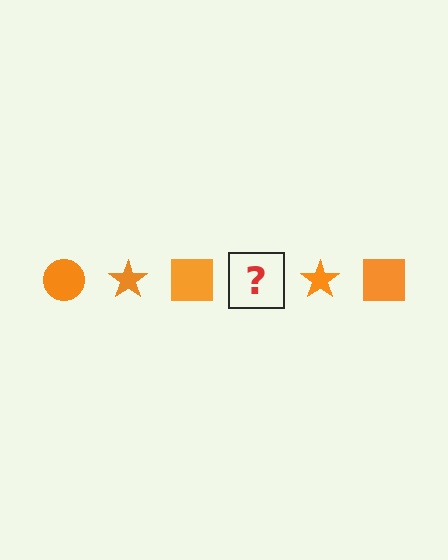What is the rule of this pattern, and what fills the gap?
The rule is that the pattern cycles through circle, star, square shapes in orange. The gap should be filled with an orange circle.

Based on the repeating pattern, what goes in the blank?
The blank should be an orange circle.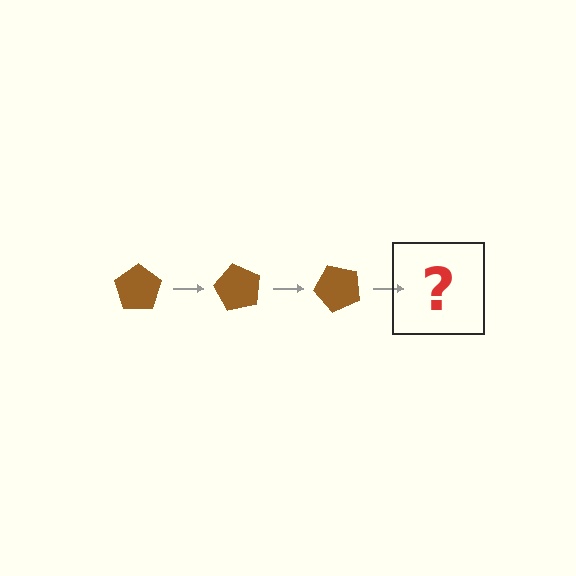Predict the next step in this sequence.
The next step is a brown pentagon rotated 180 degrees.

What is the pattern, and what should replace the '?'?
The pattern is that the pentagon rotates 60 degrees each step. The '?' should be a brown pentagon rotated 180 degrees.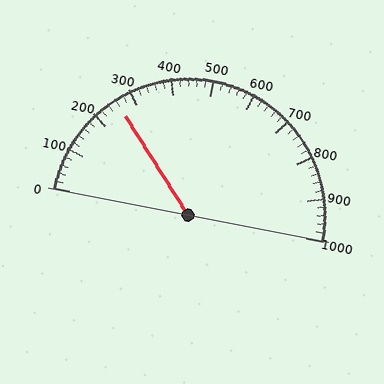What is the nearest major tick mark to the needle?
The nearest major tick mark is 300.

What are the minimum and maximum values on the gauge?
The gauge ranges from 0 to 1000.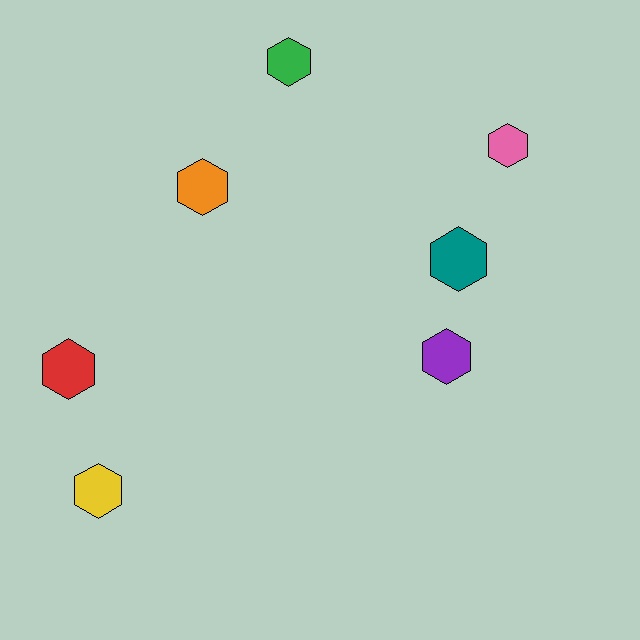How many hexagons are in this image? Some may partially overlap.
There are 7 hexagons.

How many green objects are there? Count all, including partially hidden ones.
There is 1 green object.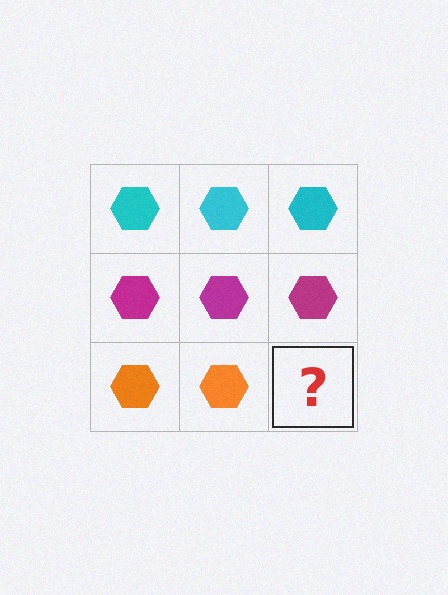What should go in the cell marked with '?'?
The missing cell should contain an orange hexagon.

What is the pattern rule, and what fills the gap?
The rule is that each row has a consistent color. The gap should be filled with an orange hexagon.